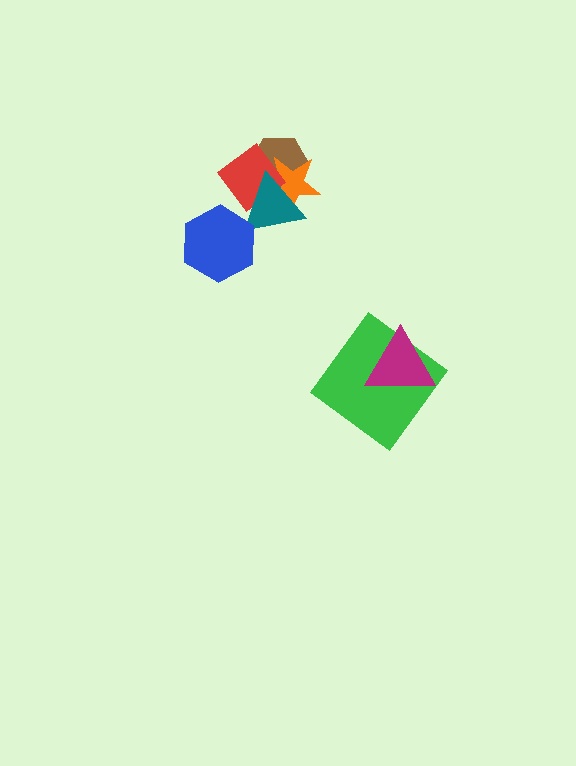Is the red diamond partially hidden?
Yes, it is partially covered by another shape.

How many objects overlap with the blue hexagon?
1 object overlaps with the blue hexagon.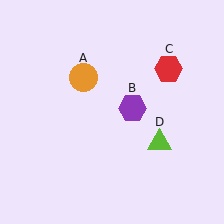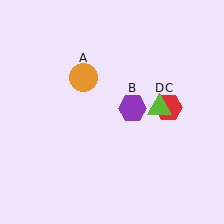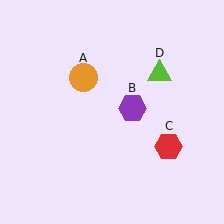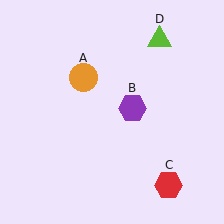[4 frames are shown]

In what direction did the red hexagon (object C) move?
The red hexagon (object C) moved down.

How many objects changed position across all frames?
2 objects changed position: red hexagon (object C), lime triangle (object D).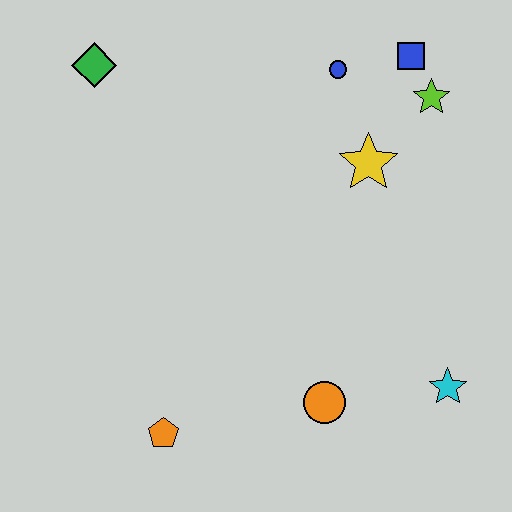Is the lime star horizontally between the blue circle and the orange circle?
No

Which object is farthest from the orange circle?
The green diamond is farthest from the orange circle.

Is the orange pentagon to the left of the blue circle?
Yes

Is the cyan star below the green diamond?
Yes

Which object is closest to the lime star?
The blue square is closest to the lime star.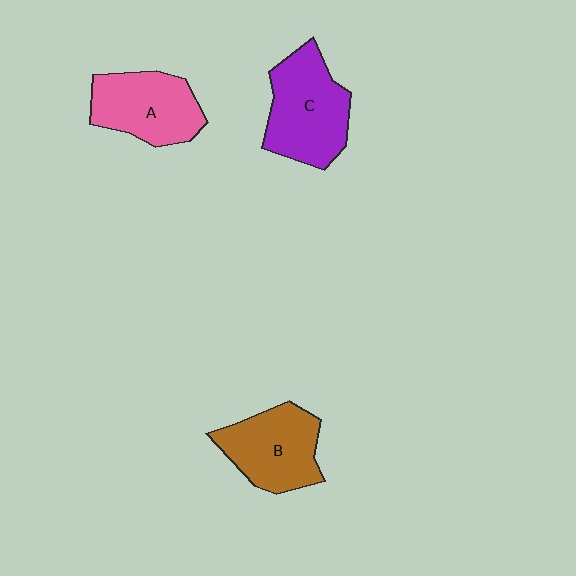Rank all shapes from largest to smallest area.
From largest to smallest: C (purple), B (brown), A (pink).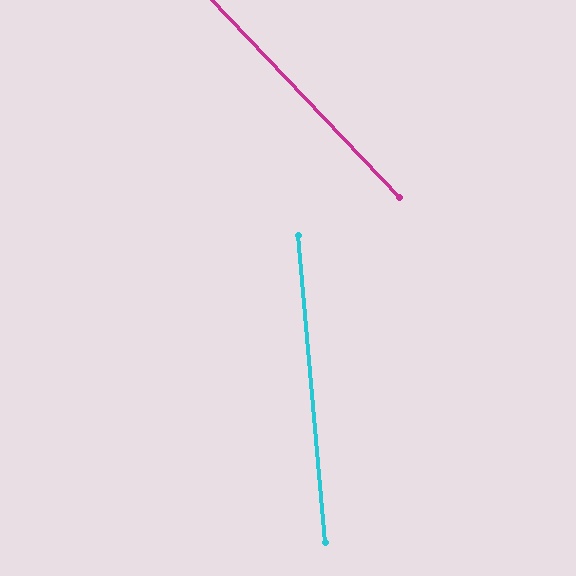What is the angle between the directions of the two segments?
Approximately 38 degrees.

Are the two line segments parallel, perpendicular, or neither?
Neither parallel nor perpendicular — they differ by about 38°.